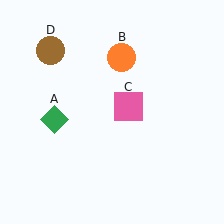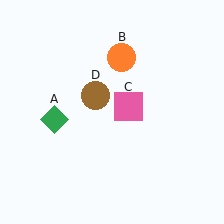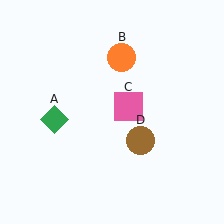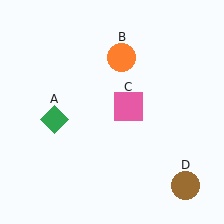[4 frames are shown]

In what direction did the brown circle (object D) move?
The brown circle (object D) moved down and to the right.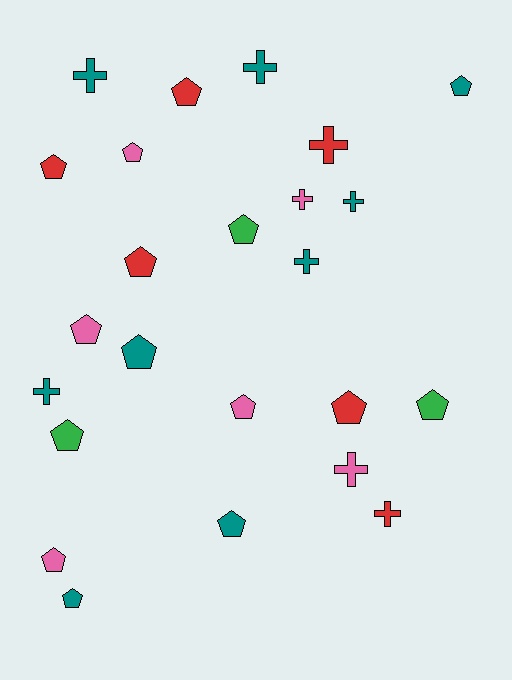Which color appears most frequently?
Teal, with 9 objects.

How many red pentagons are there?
There are 4 red pentagons.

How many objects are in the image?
There are 24 objects.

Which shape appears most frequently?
Pentagon, with 15 objects.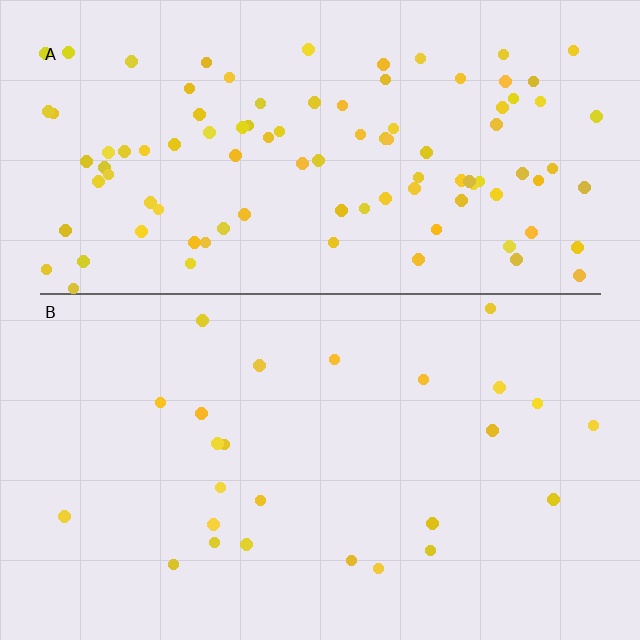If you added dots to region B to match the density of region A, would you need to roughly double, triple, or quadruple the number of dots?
Approximately quadruple.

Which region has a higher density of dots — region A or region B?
A (the top).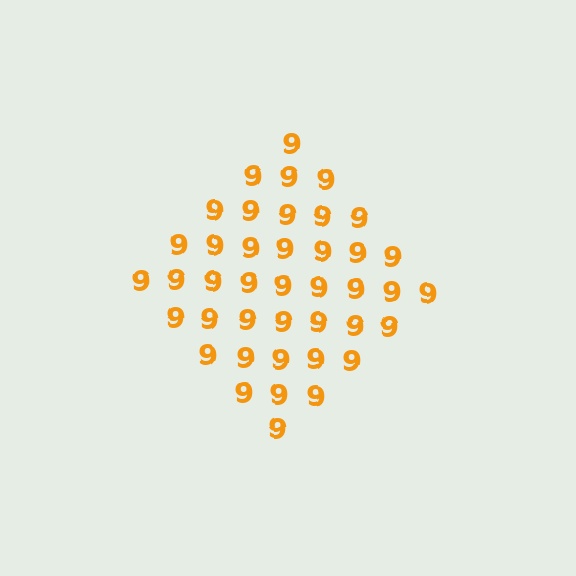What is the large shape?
The large shape is a diamond.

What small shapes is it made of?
It is made of small digit 9's.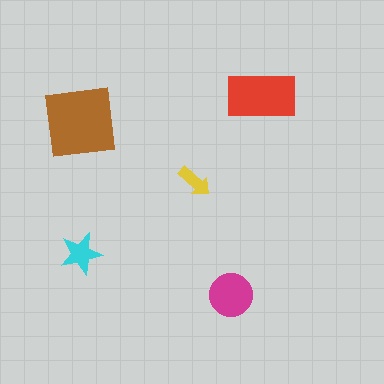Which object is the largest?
The brown square.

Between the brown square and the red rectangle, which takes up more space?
The brown square.